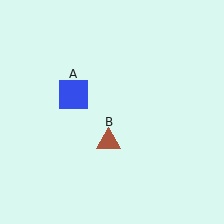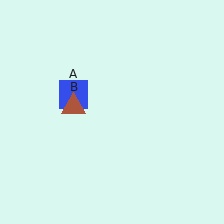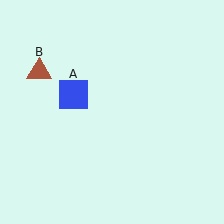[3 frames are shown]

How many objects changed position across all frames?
1 object changed position: brown triangle (object B).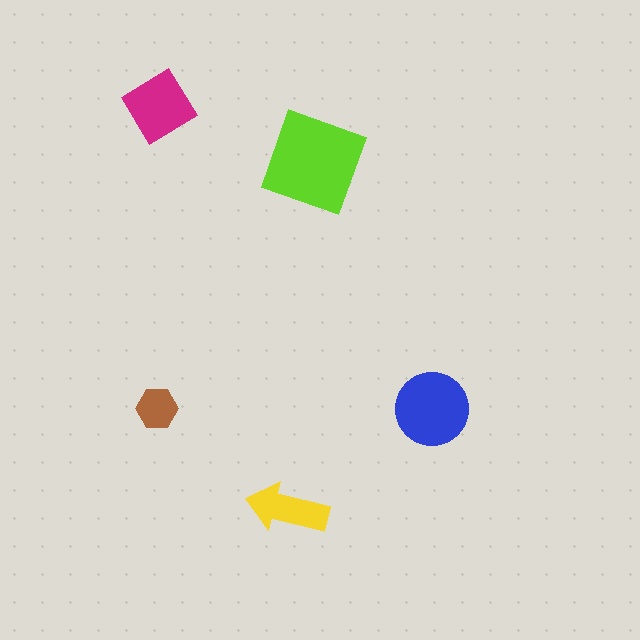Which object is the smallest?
The brown hexagon.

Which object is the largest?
The lime diamond.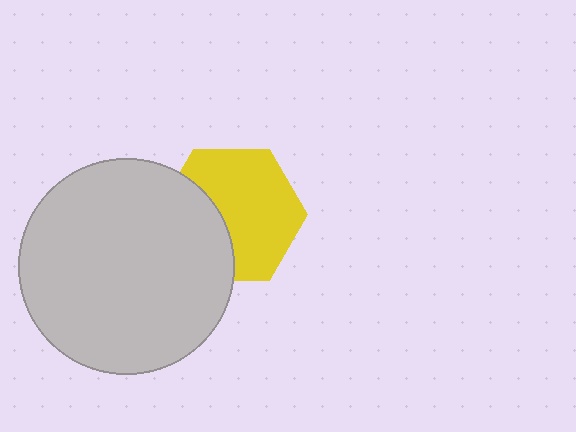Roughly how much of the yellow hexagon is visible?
About half of it is visible (roughly 64%).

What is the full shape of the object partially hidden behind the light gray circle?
The partially hidden object is a yellow hexagon.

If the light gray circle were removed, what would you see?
You would see the complete yellow hexagon.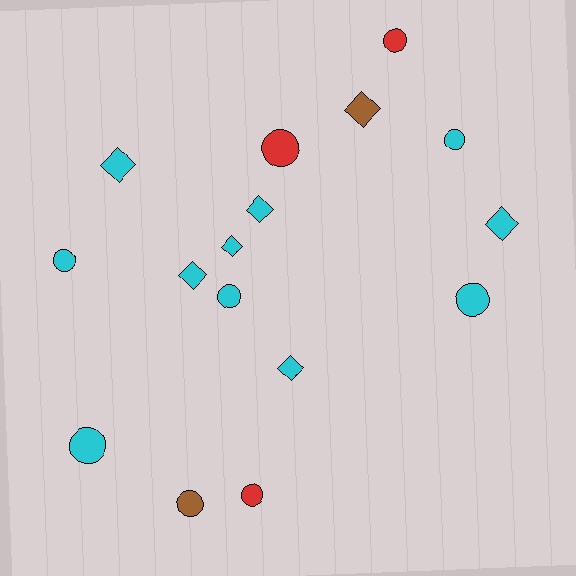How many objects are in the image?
There are 16 objects.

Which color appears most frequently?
Cyan, with 11 objects.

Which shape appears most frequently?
Circle, with 9 objects.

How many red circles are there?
There are 3 red circles.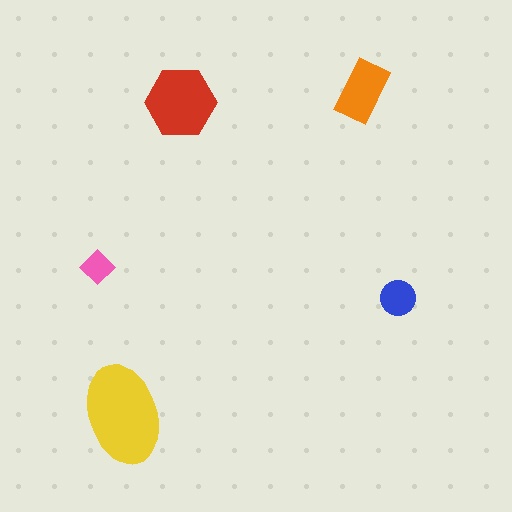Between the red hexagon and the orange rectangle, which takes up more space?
The red hexagon.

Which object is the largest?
The yellow ellipse.